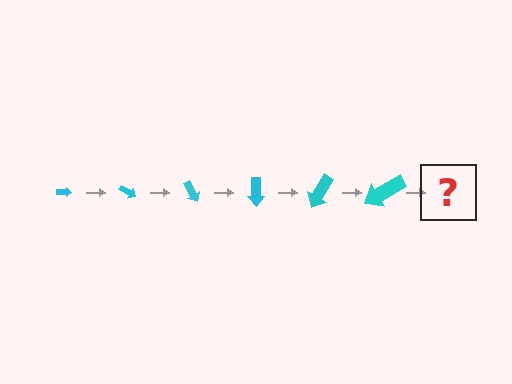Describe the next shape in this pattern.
It should be an arrow, larger than the previous one and rotated 180 degrees from the start.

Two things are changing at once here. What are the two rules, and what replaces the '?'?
The two rules are that the arrow grows larger each step and it rotates 30 degrees each step. The '?' should be an arrow, larger than the previous one and rotated 180 degrees from the start.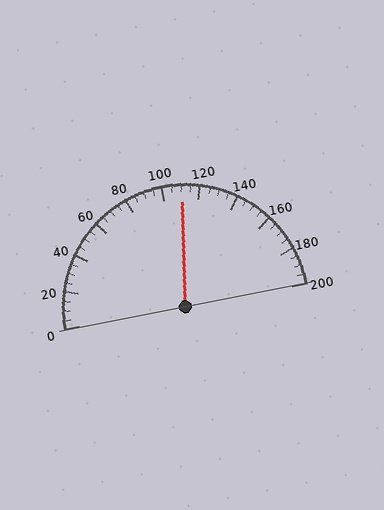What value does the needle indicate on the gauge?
The needle indicates approximately 110.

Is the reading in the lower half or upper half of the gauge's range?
The reading is in the upper half of the range (0 to 200).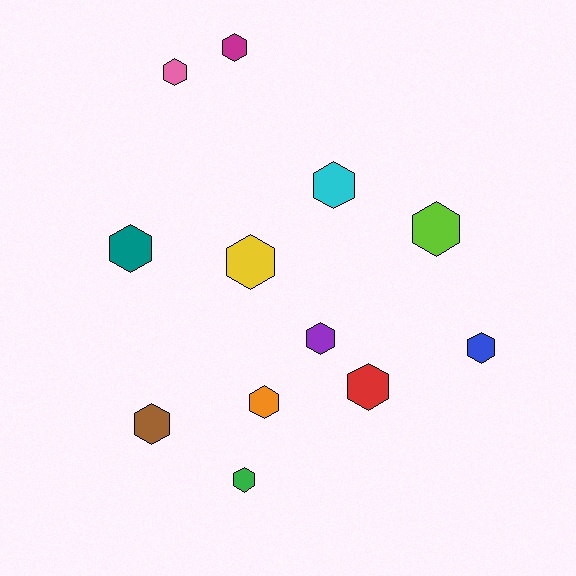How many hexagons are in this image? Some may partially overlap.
There are 12 hexagons.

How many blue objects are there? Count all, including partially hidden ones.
There is 1 blue object.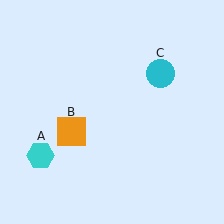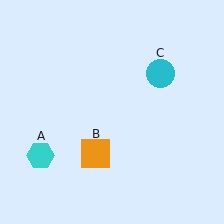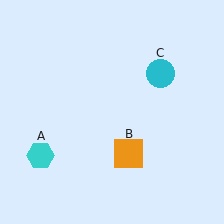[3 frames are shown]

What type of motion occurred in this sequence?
The orange square (object B) rotated counterclockwise around the center of the scene.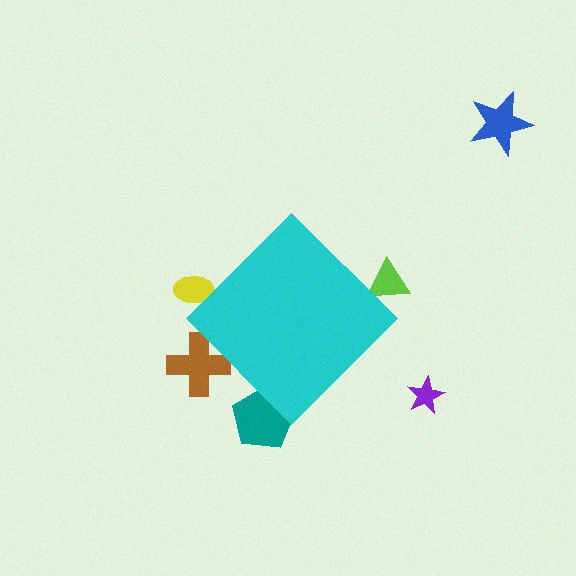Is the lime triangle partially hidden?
Yes, the lime triangle is partially hidden behind the cyan diamond.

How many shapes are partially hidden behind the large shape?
4 shapes are partially hidden.